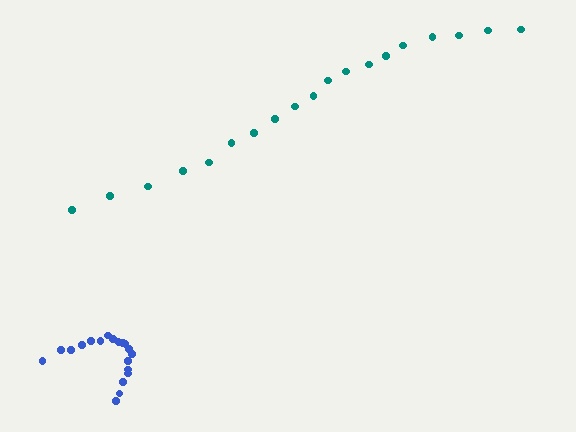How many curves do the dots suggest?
There are 2 distinct paths.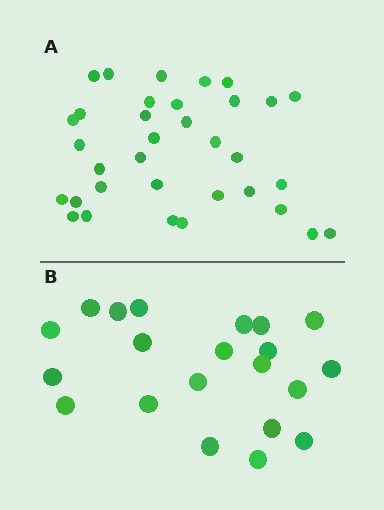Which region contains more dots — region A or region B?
Region A (the top region) has more dots.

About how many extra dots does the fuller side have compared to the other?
Region A has approximately 15 more dots than region B.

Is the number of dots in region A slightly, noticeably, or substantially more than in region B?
Region A has substantially more. The ratio is roughly 1.6 to 1.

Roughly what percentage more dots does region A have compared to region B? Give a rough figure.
About 60% more.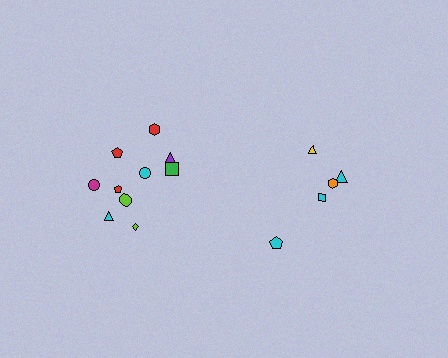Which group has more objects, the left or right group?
The left group.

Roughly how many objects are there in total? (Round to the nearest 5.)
Roughly 15 objects in total.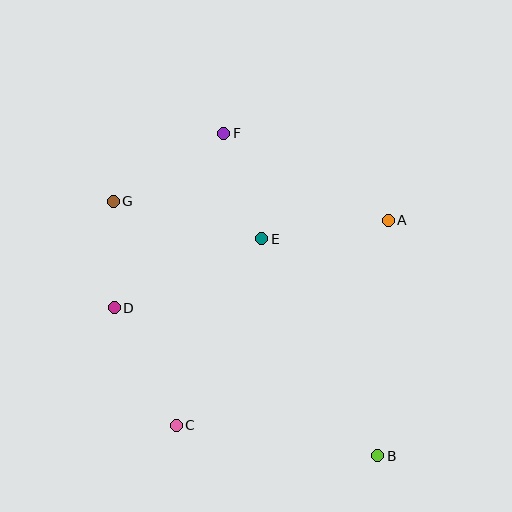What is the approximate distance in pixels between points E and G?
The distance between E and G is approximately 153 pixels.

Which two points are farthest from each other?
Points B and G are farthest from each other.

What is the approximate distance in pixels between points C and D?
The distance between C and D is approximately 133 pixels.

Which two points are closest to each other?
Points D and G are closest to each other.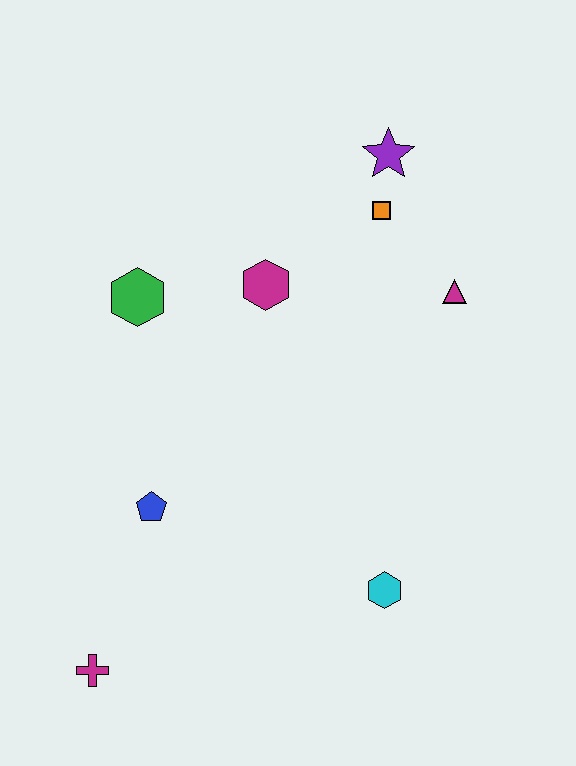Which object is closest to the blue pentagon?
The magenta cross is closest to the blue pentagon.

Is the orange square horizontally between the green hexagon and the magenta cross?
No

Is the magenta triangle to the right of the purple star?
Yes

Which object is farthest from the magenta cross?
The purple star is farthest from the magenta cross.